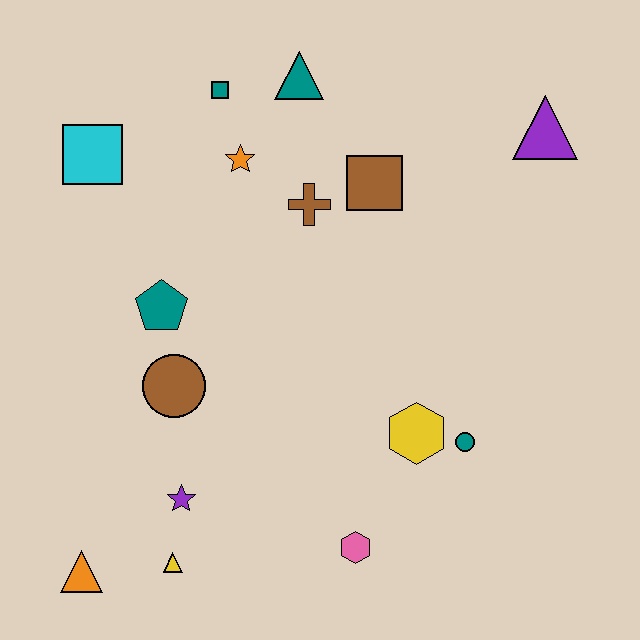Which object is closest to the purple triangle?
The brown square is closest to the purple triangle.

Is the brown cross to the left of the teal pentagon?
No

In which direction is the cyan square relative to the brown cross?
The cyan square is to the left of the brown cross.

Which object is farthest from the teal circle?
The cyan square is farthest from the teal circle.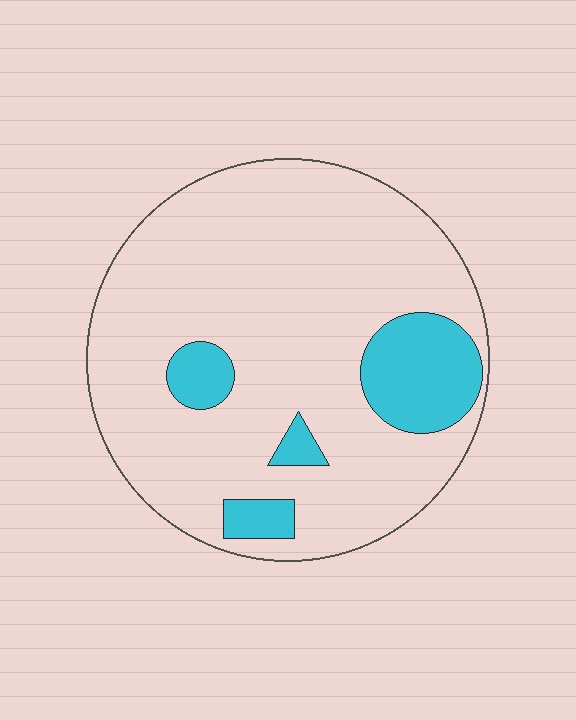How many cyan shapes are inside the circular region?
4.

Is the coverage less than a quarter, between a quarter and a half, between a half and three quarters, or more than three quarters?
Less than a quarter.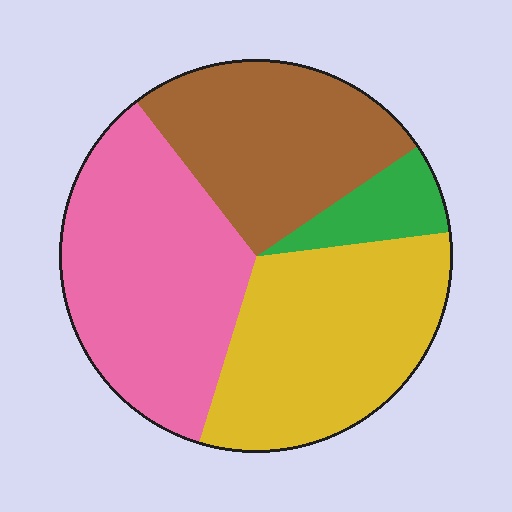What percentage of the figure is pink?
Pink covers 35% of the figure.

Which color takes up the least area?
Green, at roughly 10%.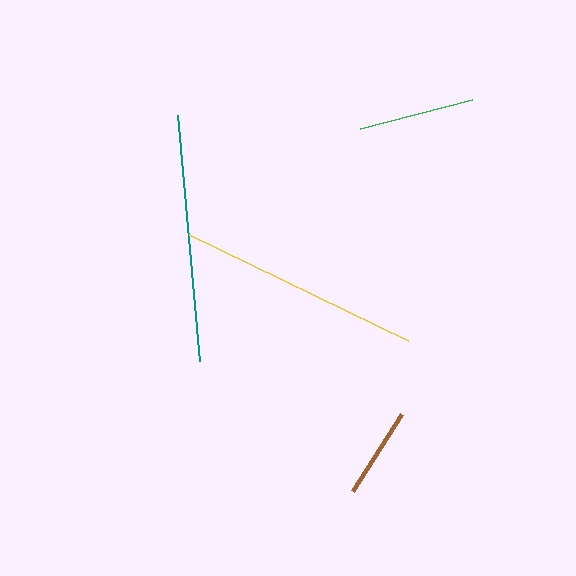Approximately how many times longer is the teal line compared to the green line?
The teal line is approximately 2.1 times the length of the green line.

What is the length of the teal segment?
The teal segment is approximately 247 pixels long.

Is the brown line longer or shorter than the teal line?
The teal line is longer than the brown line.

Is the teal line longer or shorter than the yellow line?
The teal line is longer than the yellow line.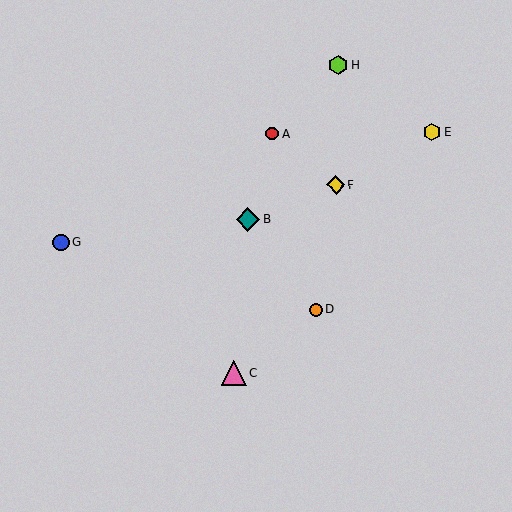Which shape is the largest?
The pink triangle (labeled C) is the largest.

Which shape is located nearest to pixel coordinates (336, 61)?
The lime hexagon (labeled H) at (338, 65) is nearest to that location.